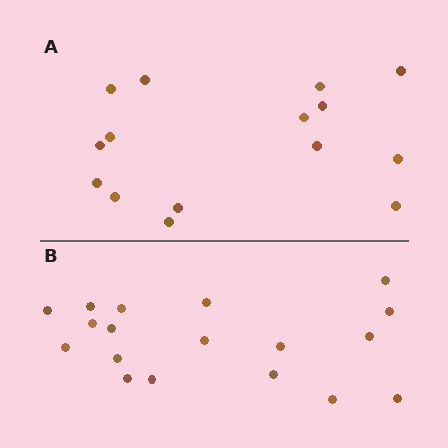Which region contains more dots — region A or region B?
Region B (the bottom region) has more dots.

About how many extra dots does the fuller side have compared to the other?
Region B has just a few more — roughly 2 or 3 more dots than region A.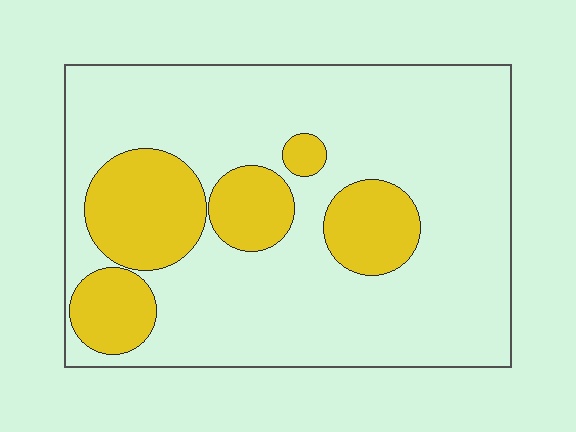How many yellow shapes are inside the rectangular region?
5.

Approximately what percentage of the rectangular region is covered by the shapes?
Approximately 25%.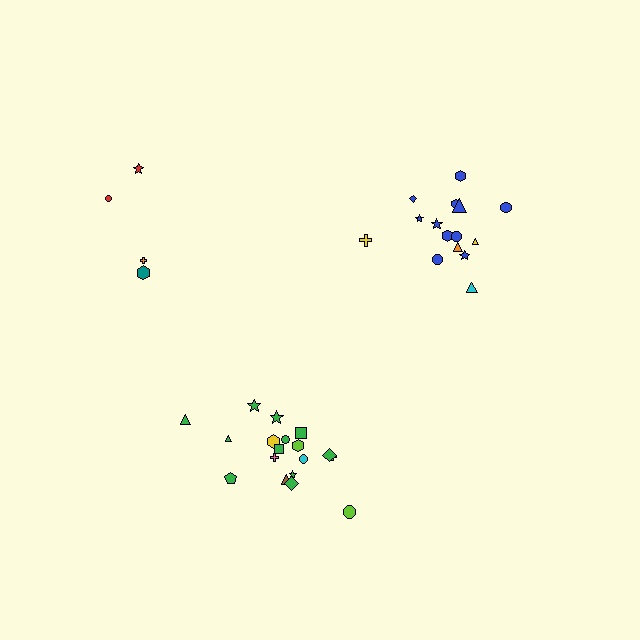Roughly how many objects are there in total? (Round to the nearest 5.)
Roughly 35 objects in total.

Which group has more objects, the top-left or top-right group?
The top-right group.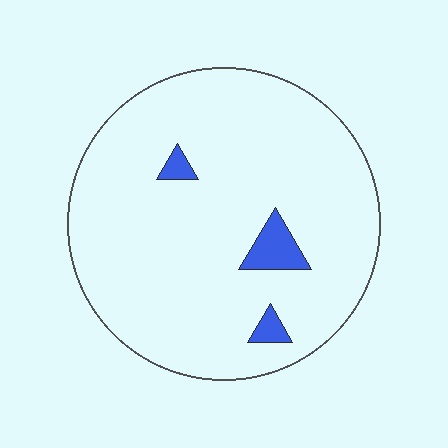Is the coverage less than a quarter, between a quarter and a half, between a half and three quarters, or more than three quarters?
Less than a quarter.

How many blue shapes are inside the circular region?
3.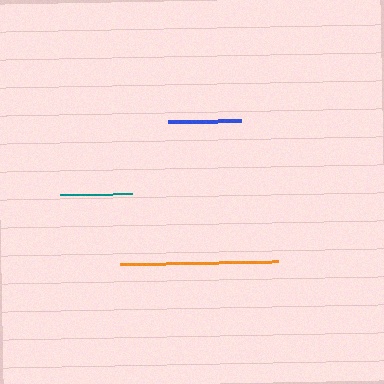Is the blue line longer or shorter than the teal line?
The blue line is longer than the teal line.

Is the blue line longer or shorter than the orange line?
The orange line is longer than the blue line.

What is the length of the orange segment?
The orange segment is approximately 158 pixels long.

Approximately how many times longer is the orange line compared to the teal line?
The orange line is approximately 2.2 times the length of the teal line.